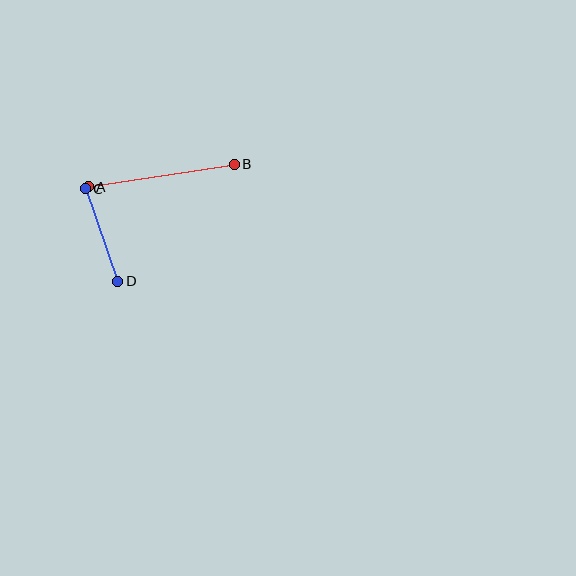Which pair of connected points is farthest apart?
Points A and B are farthest apart.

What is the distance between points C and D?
The distance is approximately 98 pixels.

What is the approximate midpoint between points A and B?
The midpoint is at approximately (161, 175) pixels.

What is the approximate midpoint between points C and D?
The midpoint is at approximately (102, 235) pixels.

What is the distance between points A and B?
The distance is approximately 148 pixels.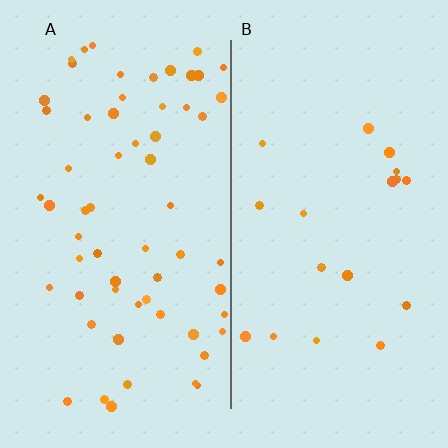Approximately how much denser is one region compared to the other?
Approximately 3.3× — region A over region B.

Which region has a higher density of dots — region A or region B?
A (the left).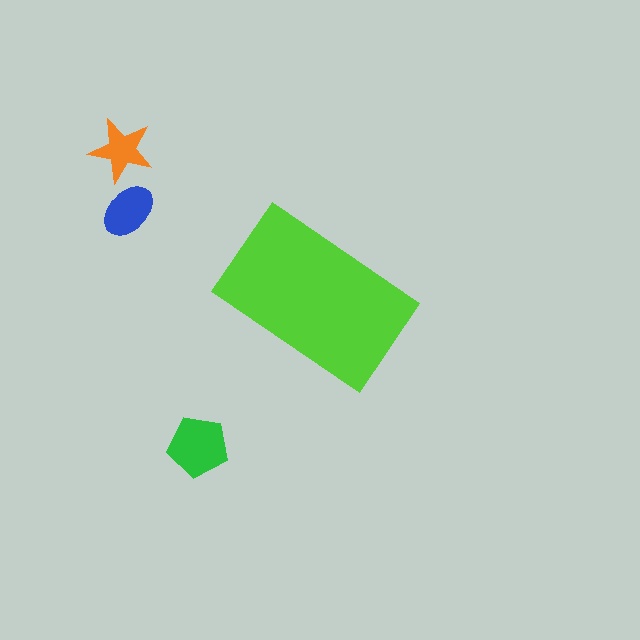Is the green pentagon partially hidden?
No, the green pentagon is fully visible.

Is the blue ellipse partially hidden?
No, the blue ellipse is fully visible.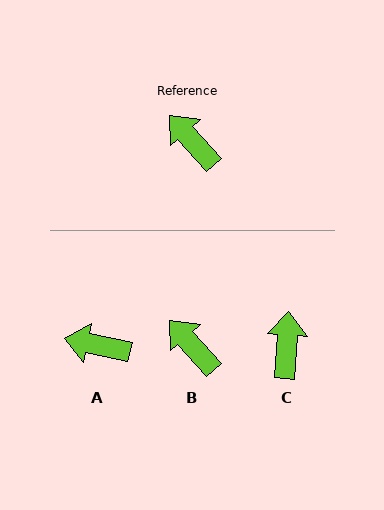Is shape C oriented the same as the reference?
No, it is off by about 45 degrees.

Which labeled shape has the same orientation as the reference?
B.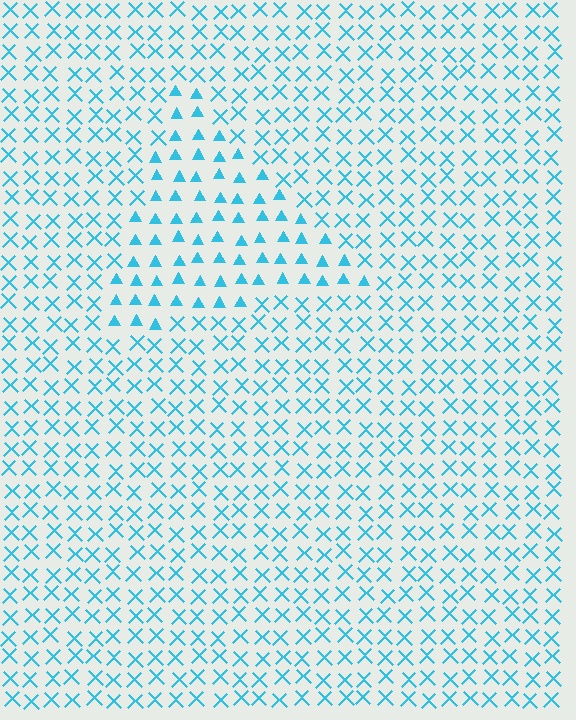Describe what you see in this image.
The image is filled with small cyan elements arranged in a uniform grid. A triangle-shaped region contains triangles, while the surrounding area contains X marks. The boundary is defined purely by the change in element shape.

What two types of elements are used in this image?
The image uses triangles inside the triangle region and X marks outside it.